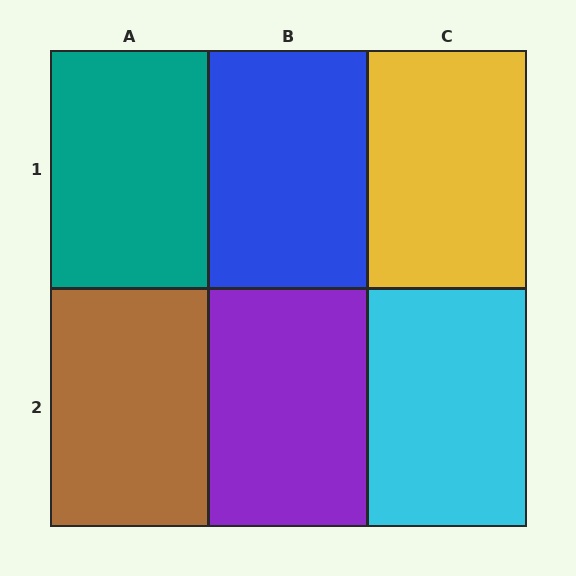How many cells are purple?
1 cell is purple.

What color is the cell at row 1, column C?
Yellow.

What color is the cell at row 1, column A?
Teal.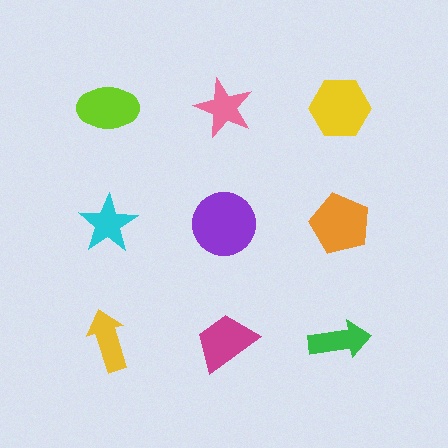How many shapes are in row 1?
3 shapes.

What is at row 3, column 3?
A green arrow.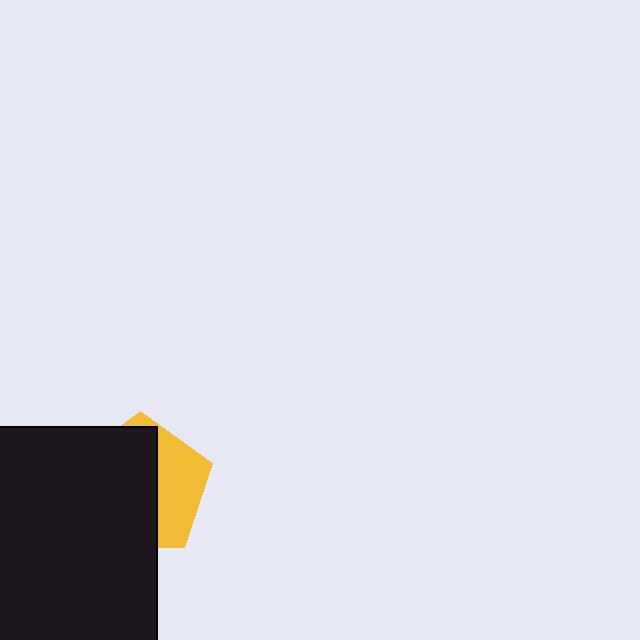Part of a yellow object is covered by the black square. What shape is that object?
It is a pentagon.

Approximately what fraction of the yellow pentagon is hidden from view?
Roughly 64% of the yellow pentagon is hidden behind the black square.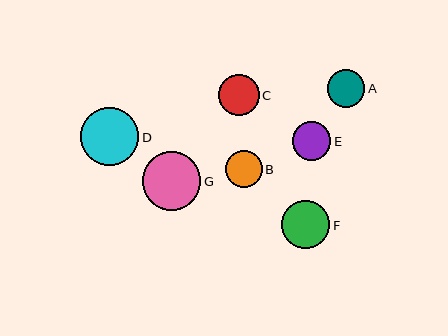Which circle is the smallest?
Circle B is the smallest with a size of approximately 37 pixels.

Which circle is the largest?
Circle G is the largest with a size of approximately 59 pixels.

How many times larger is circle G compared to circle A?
Circle G is approximately 1.6 times the size of circle A.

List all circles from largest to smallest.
From largest to smallest: G, D, F, C, E, A, B.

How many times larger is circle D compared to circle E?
Circle D is approximately 1.5 times the size of circle E.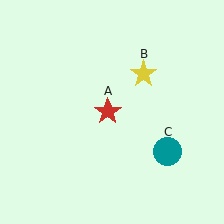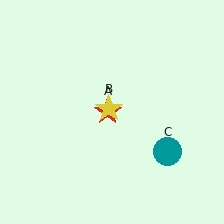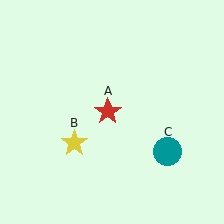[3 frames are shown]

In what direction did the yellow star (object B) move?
The yellow star (object B) moved down and to the left.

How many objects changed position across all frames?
1 object changed position: yellow star (object B).